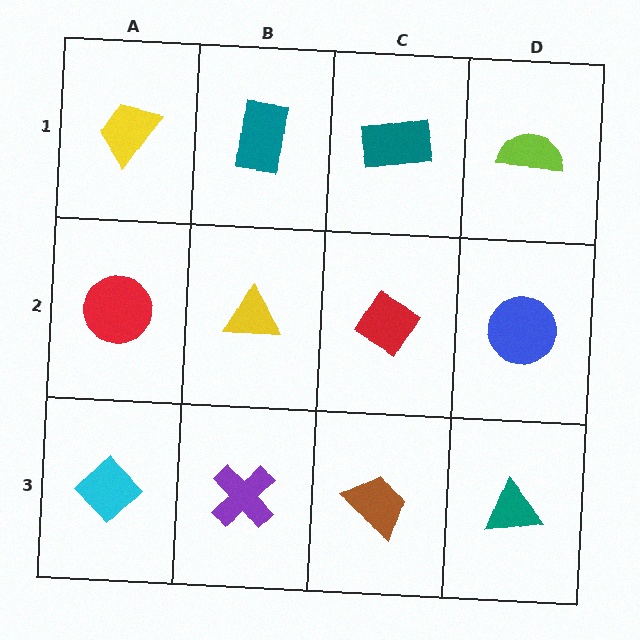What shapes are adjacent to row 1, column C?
A red diamond (row 2, column C), a teal rectangle (row 1, column B), a lime semicircle (row 1, column D).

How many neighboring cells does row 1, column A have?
2.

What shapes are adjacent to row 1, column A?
A red circle (row 2, column A), a teal rectangle (row 1, column B).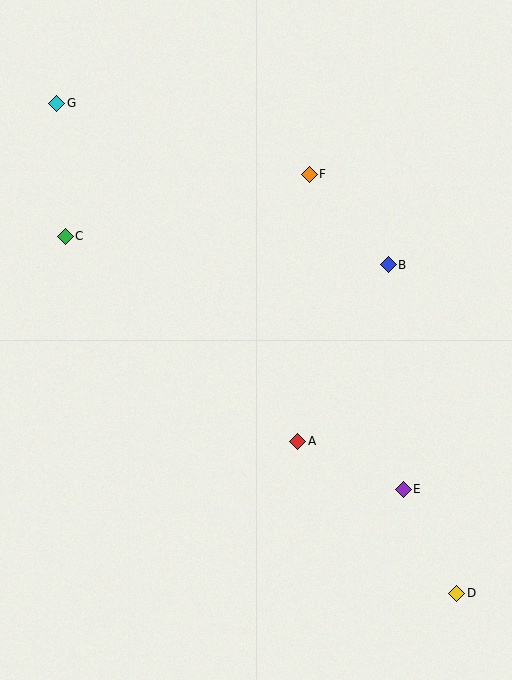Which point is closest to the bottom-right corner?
Point D is closest to the bottom-right corner.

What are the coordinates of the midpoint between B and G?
The midpoint between B and G is at (222, 184).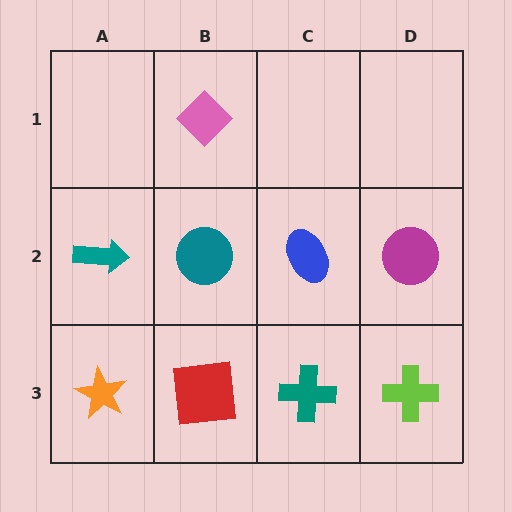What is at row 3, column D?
A lime cross.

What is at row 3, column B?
A red square.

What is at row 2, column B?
A teal circle.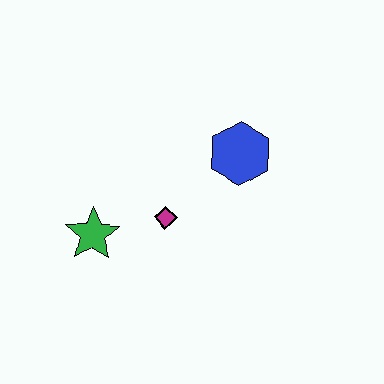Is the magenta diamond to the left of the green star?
No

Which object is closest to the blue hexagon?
The magenta diamond is closest to the blue hexagon.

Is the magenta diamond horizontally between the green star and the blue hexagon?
Yes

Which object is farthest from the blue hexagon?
The green star is farthest from the blue hexagon.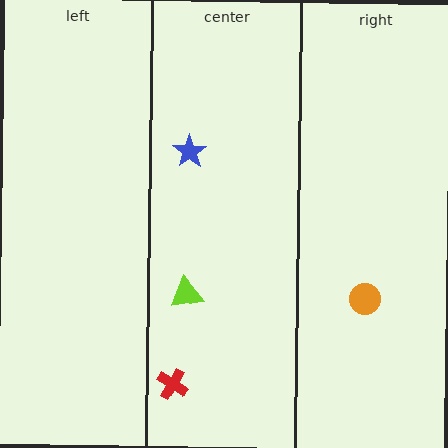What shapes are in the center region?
The red cross, the lime triangle, the blue star.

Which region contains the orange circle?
The right region.